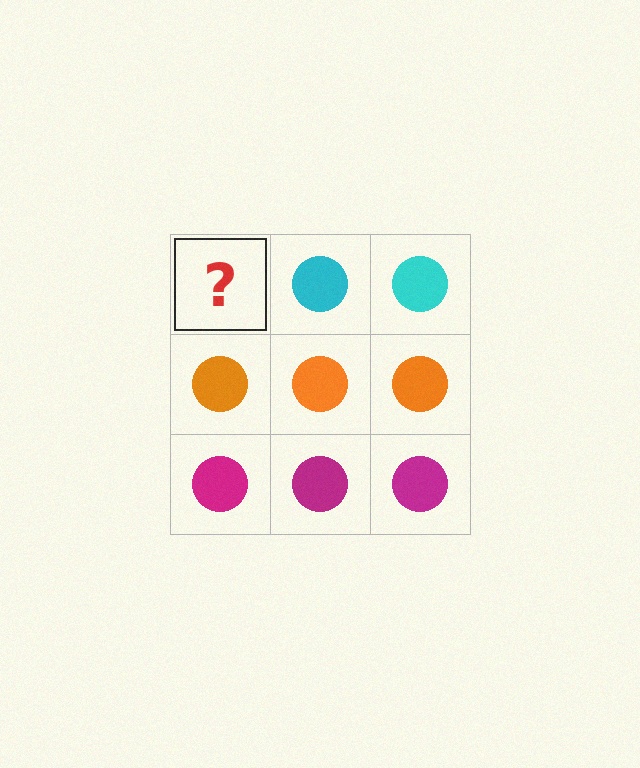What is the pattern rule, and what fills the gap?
The rule is that each row has a consistent color. The gap should be filled with a cyan circle.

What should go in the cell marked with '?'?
The missing cell should contain a cyan circle.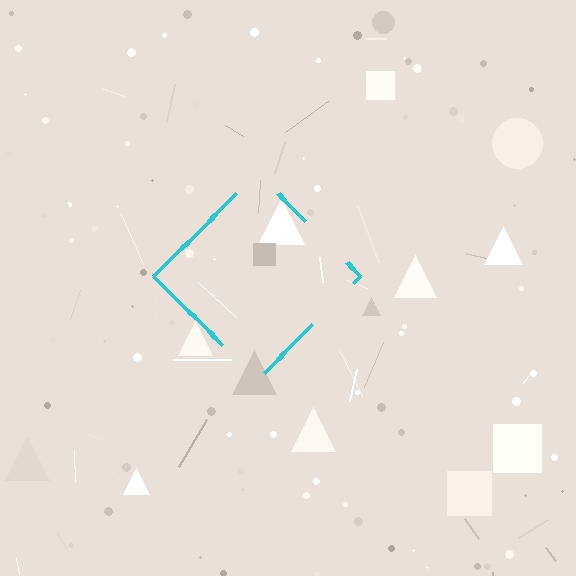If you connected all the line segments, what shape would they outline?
They would outline a diamond.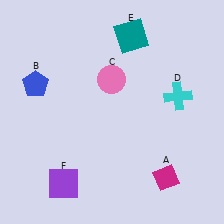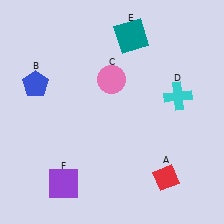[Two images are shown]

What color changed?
The diamond (A) changed from magenta in Image 1 to red in Image 2.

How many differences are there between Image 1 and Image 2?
There is 1 difference between the two images.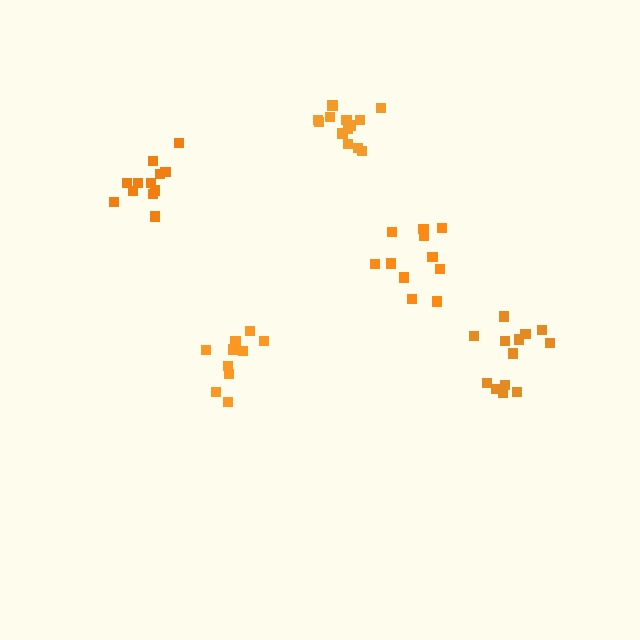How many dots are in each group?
Group 1: 10 dots, Group 2: 13 dots, Group 3: 13 dots, Group 4: 11 dots, Group 5: 12 dots (59 total).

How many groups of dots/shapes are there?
There are 5 groups.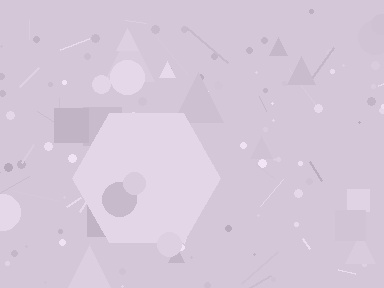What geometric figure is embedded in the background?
A hexagon is embedded in the background.